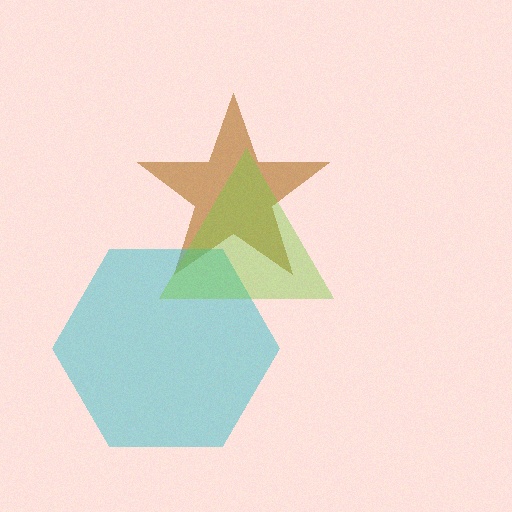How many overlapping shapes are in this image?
There are 3 overlapping shapes in the image.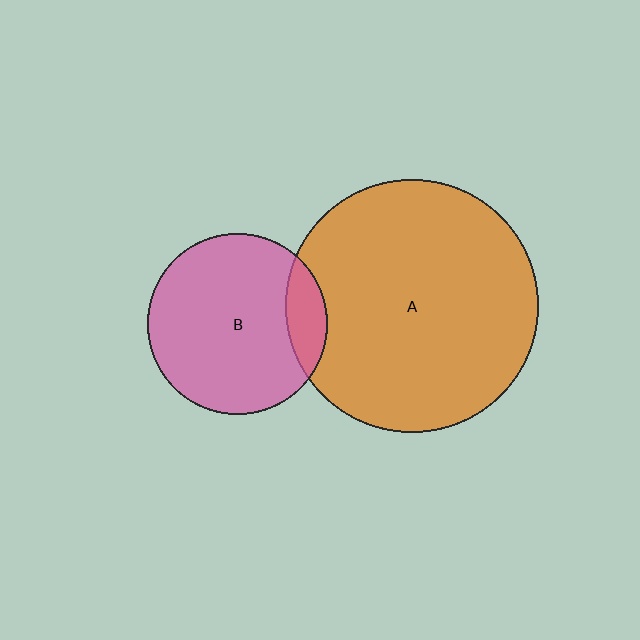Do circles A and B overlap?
Yes.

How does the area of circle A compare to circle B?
Approximately 2.0 times.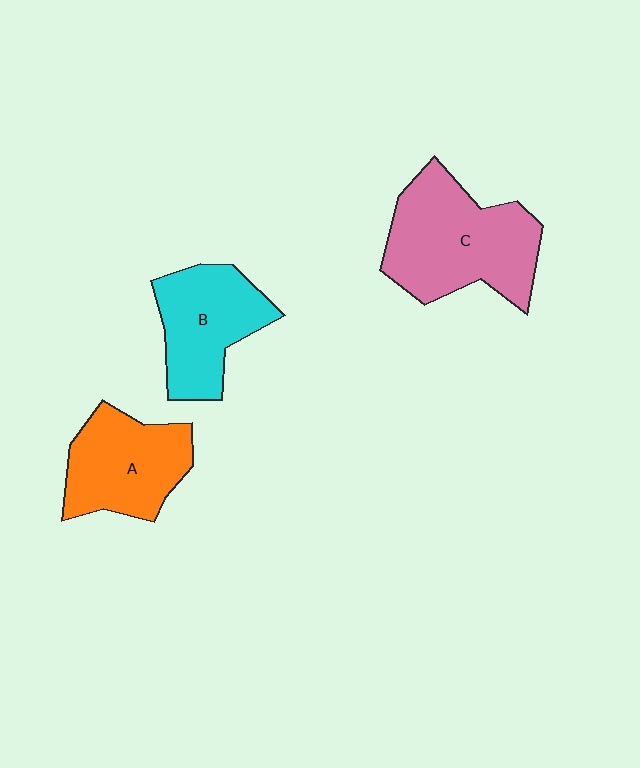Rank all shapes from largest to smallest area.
From largest to smallest: C (pink), A (orange), B (cyan).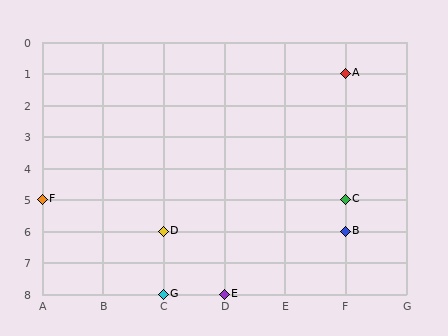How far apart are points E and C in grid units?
Points E and C are 2 columns and 3 rows apart (about 3.6 grid units diagonally).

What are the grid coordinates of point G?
Point G is at grid coordinates (C, 8).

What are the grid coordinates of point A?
Point A is at grid coordinates (F, 1).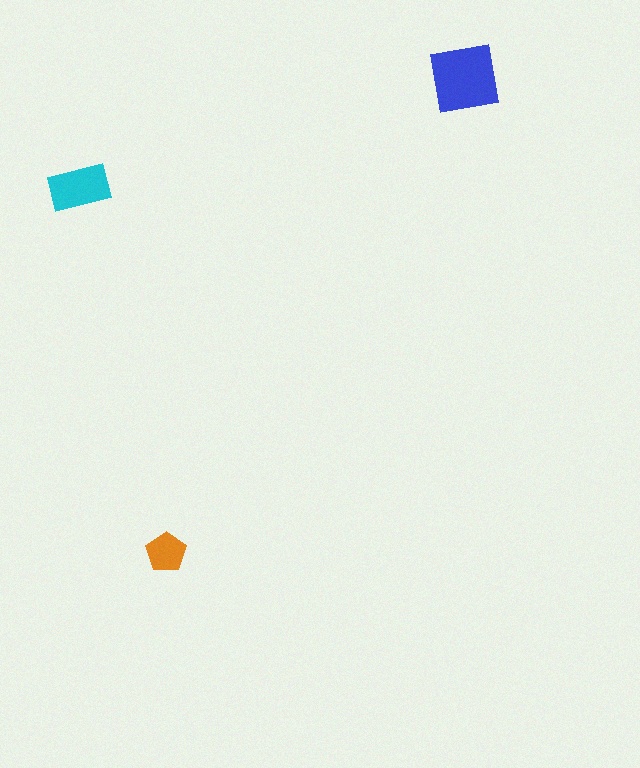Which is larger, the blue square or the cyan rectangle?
The blue square.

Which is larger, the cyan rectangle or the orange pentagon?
The cyan rectangle.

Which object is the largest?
The blue square.